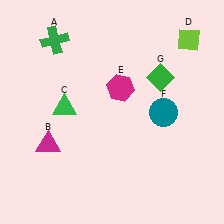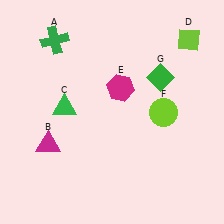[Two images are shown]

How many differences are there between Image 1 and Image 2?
There is 1 difference between the two images.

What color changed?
The circle (F) changed from teal in Image 1 to lime in Image 2.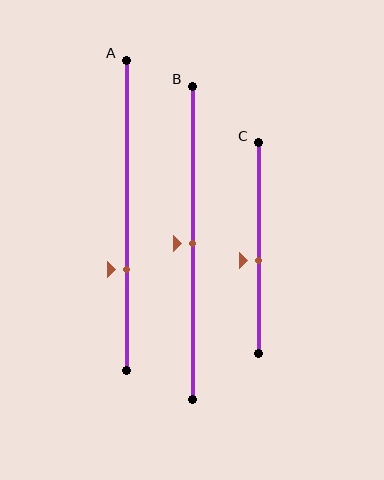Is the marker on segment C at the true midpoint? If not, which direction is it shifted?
No, the marker on segment C is shifted downward by about 6% of the segment length.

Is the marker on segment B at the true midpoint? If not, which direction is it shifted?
Yes, the marker on segment B is at the true midpoint.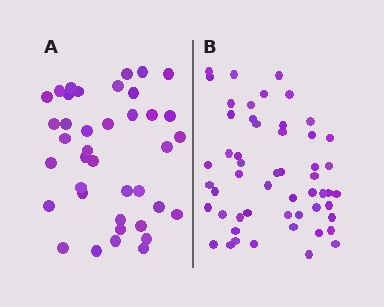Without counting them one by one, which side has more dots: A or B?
Region B (the right region) has more dots.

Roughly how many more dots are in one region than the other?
Region B has approximately 15 more dots than region A.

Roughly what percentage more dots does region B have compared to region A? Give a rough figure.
About 35% more.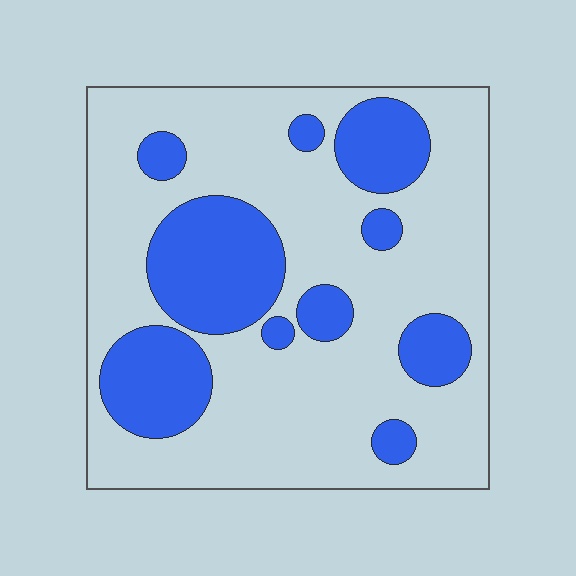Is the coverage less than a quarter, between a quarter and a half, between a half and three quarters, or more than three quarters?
Between a quarter and a half.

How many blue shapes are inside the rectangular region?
10.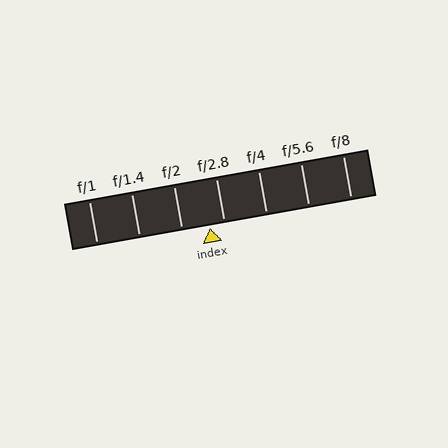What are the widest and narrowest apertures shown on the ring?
The widest aperture shown is f/1 and the narrowest is f/8.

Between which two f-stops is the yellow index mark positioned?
The index mark is between f/2 and f/2.8.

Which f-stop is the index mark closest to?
The index mark is closest to f/2.8.